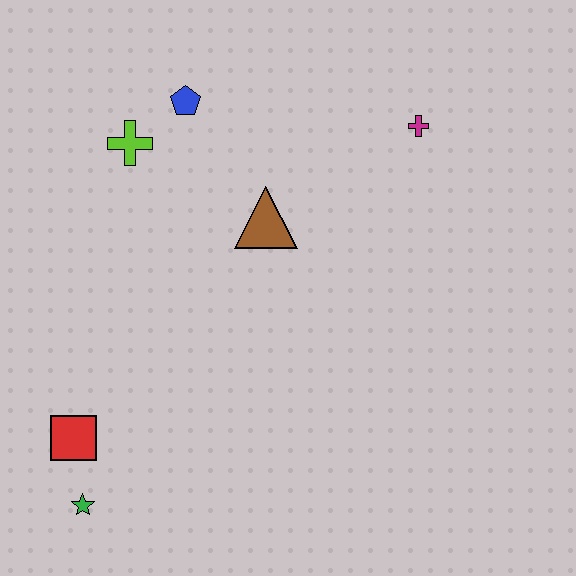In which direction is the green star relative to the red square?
The green star is below the red square.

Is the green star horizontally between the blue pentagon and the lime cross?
No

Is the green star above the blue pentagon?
No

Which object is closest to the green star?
The red square is closest to the green star.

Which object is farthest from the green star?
The magenta cross is farthest from the green star.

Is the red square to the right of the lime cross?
No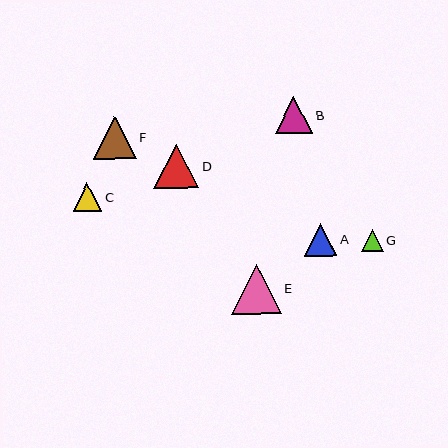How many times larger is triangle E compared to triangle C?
Triangle E is approximately 1.8 times the size of triangle C.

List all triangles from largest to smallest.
From largest to smallest: E, D, F, B, A, C, G.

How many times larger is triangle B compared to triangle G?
Triangle B is approximately 1.7 times the size of triangle G.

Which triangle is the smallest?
Triangle G is the smallest with a size of approximately 22 pixels.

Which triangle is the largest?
Triangle E is the largest with a size of approximately 50 pixels.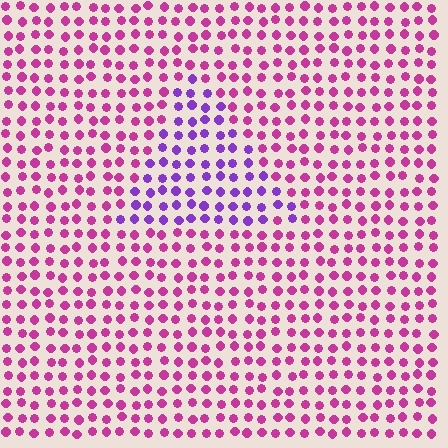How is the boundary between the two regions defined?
The boundary is defined purely by a slight shift in hue (about 44 degrees). Spacing, size, and orientation are identical on both sides.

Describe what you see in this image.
The image is filled with small magenta elements in a uniform arrangement. A triangle-shaped region is visible where the elements are tinted to a slightly different hue, forming a subtle color boundary.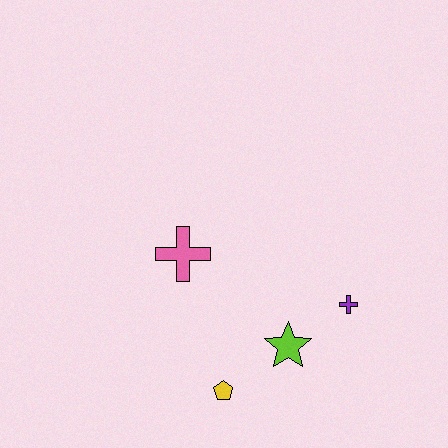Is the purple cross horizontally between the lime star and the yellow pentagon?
No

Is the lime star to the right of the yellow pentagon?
Yes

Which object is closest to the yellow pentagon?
The lime star is closest to the yellow pentagon.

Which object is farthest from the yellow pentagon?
The purple cross is farthest from the yellow pentagon.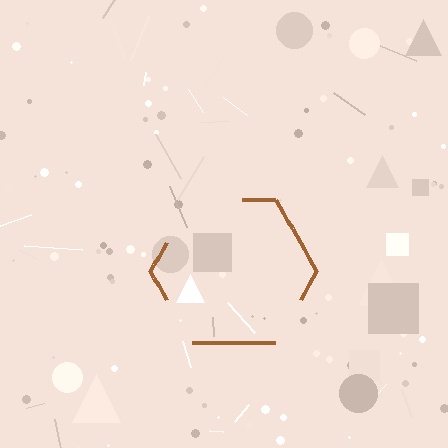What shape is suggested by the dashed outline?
The dashed outline suggests a hexagon.